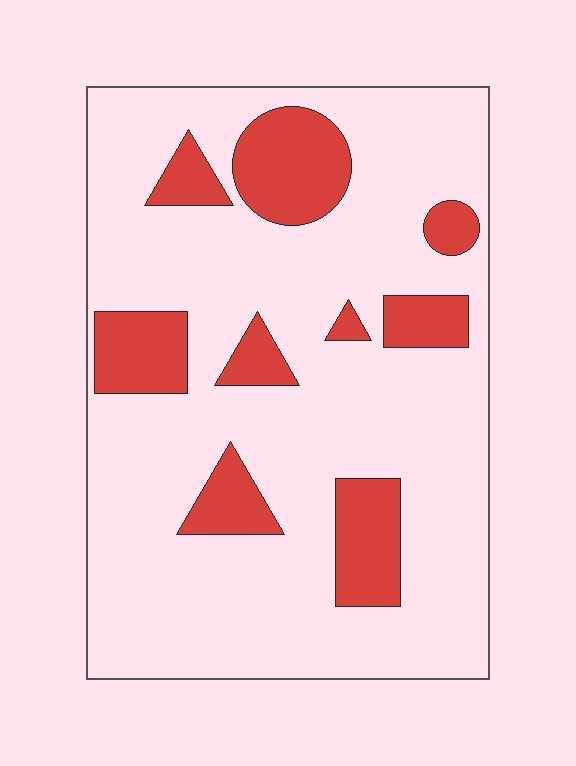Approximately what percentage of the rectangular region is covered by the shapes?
Approximately 20%.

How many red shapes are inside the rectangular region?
9.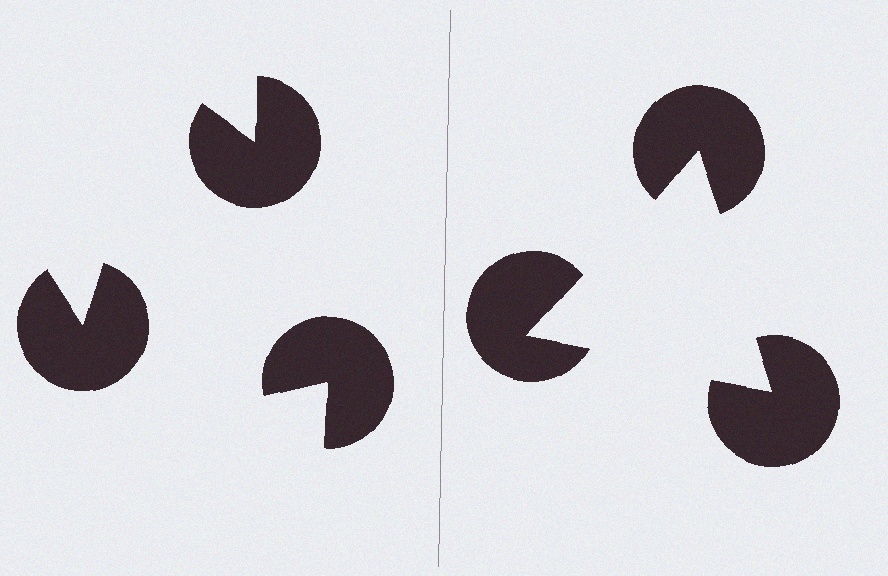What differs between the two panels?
The pac-man discs are positioned identically on both sides; only the wedge orientations differ. On the right they align to a triangle; on the left they are misaligned.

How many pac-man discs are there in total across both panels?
6 — 3 on each side.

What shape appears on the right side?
An illusory triangle.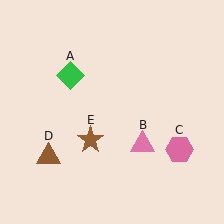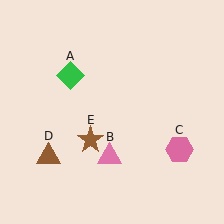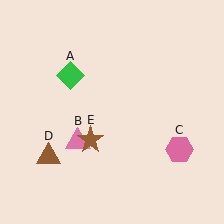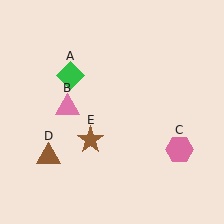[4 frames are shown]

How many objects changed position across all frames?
1 object changed position: pink triangle (object B).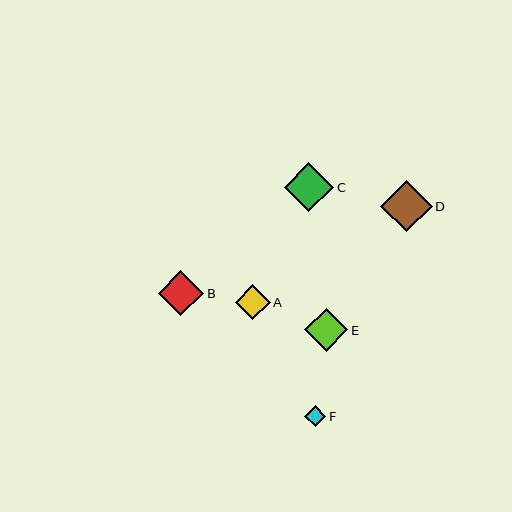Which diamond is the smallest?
Diamond F is the smallest with a size of approximately 21 pixels.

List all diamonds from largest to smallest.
From largest to smallest: D, C, B, E, A, F.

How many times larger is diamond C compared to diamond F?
Diamond C is approximately 2.4 times the size of diamond F.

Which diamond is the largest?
Diamond D is the largest with a size of approximately 51 pixels.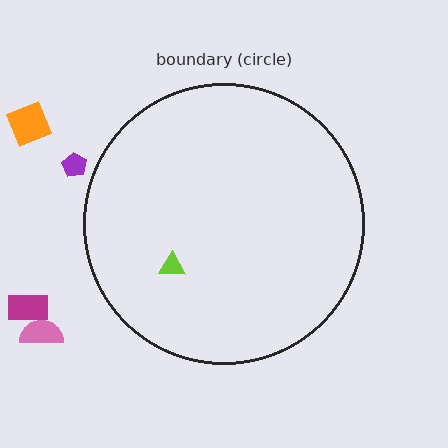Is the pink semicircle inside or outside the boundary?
Outside.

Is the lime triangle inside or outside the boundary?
Inside.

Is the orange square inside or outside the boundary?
Outside.